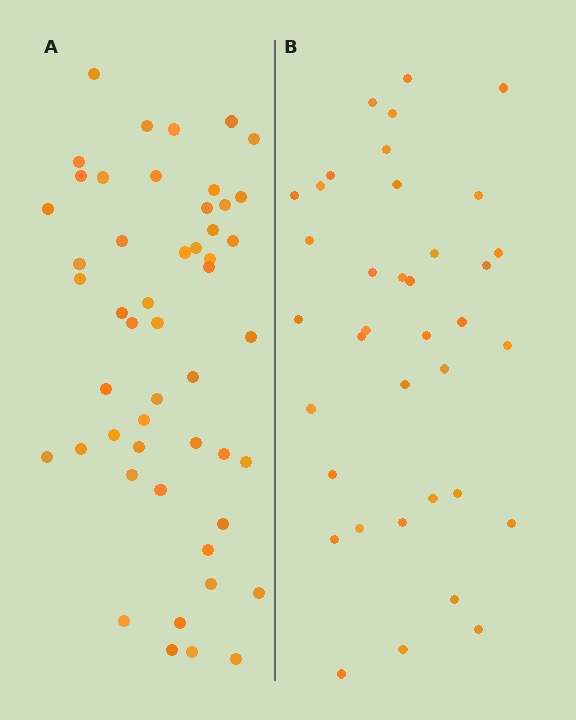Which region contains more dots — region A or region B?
Region A (the left region) has more dots.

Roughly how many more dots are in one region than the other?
Region A has approximately 15 more dots than region B.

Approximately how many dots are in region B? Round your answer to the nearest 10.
About 40 dots. (The exact count is 37, which rounds to 40.)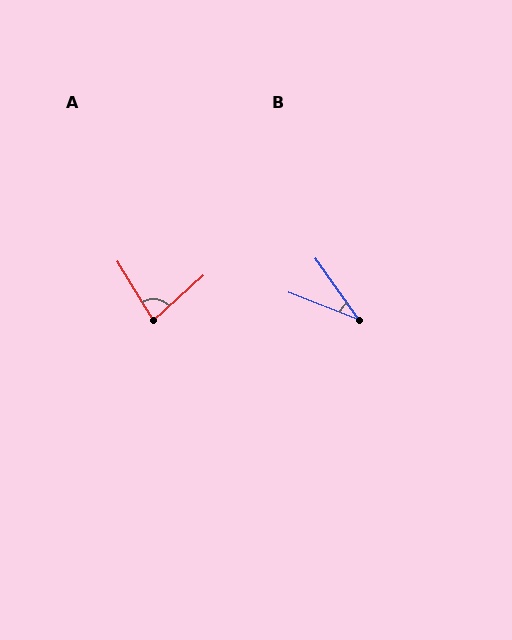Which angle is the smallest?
B, at approximately 34 degrees.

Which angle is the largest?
A, at approximately 79 degrees.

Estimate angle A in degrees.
Approximately 79 degrees.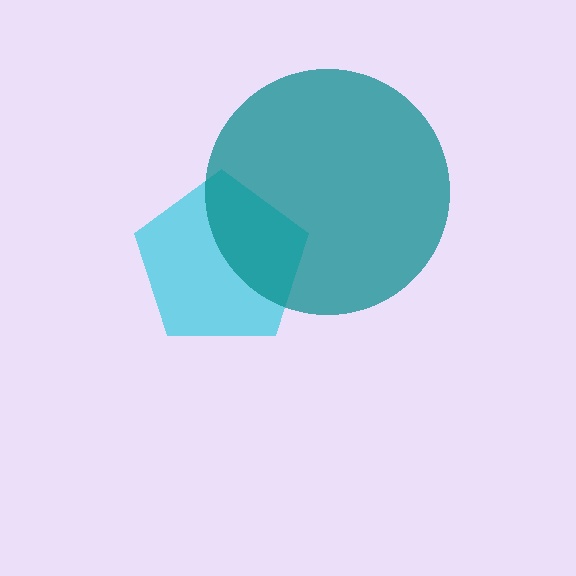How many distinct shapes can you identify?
There are 2 distinct shapes: a cyan pentagon, a teal circle.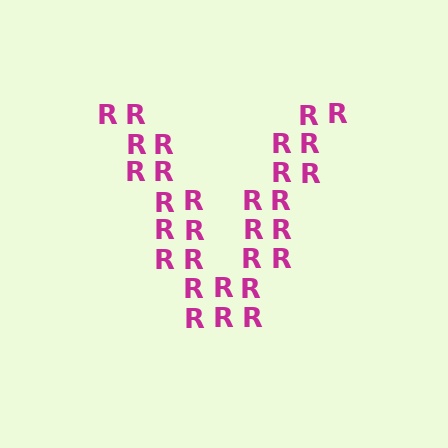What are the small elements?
The small elements are letter R's.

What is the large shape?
The large shape is the letter V.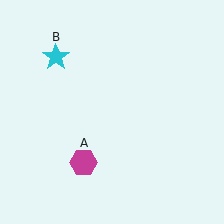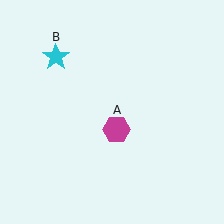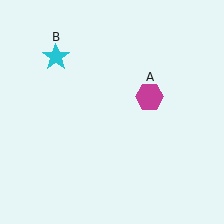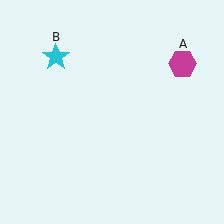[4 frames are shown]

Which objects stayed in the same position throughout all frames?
Cyan star (object B) remained stationary.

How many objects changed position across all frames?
1 object changed position: magenta hexagon (object A).